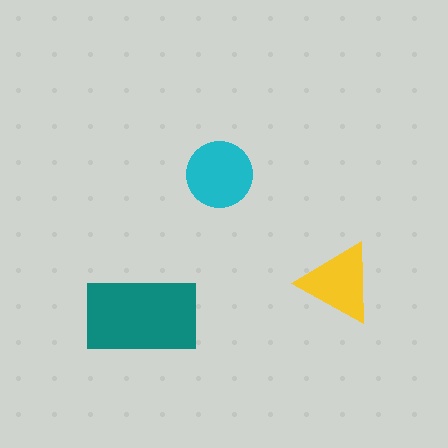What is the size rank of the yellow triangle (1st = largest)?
3rd.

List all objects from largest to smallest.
The teal rectangle, the cyan circle, the yellow triangle.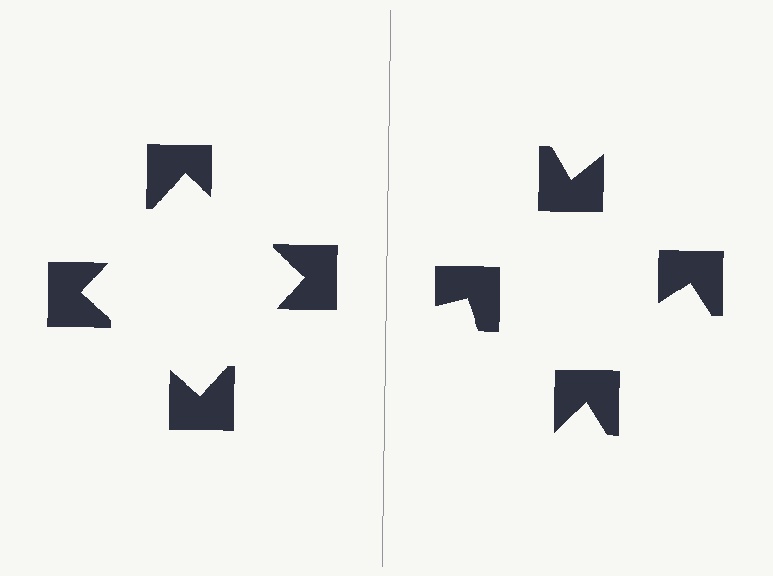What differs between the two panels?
The notched squares are positioned identically on both sides; only the wedge orientations differ. On the left they align to a square; on the right they are misaligned.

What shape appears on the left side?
An illusory square.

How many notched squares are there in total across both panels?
8 — 4 on each side.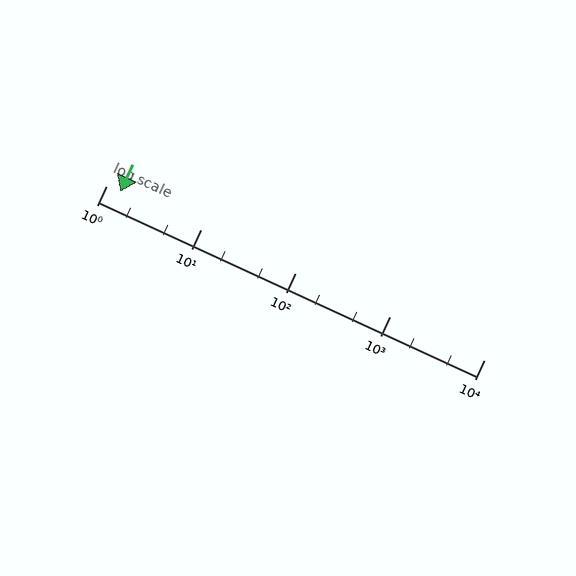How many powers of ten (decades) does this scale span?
The scale spans 4 decades, from 1 to 10000.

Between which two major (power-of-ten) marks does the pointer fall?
The pointer is between 1 and 10.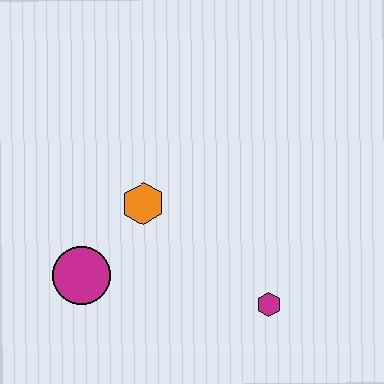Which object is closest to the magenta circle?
The orange hexagon is closest to the magenta circle.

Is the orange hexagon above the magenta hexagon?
Yes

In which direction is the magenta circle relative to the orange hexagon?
The magenta circle is below the orange hexagon.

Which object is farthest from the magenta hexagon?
The magenta circle is farthest from the magenta hexagon.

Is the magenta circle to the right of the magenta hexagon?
No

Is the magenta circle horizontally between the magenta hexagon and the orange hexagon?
No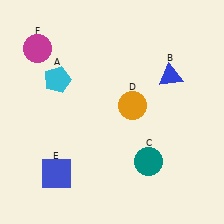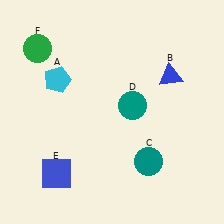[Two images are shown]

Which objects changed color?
D changed from orange to teal. F changed from magenta to green.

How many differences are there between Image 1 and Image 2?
There are 2 differences between the two images.